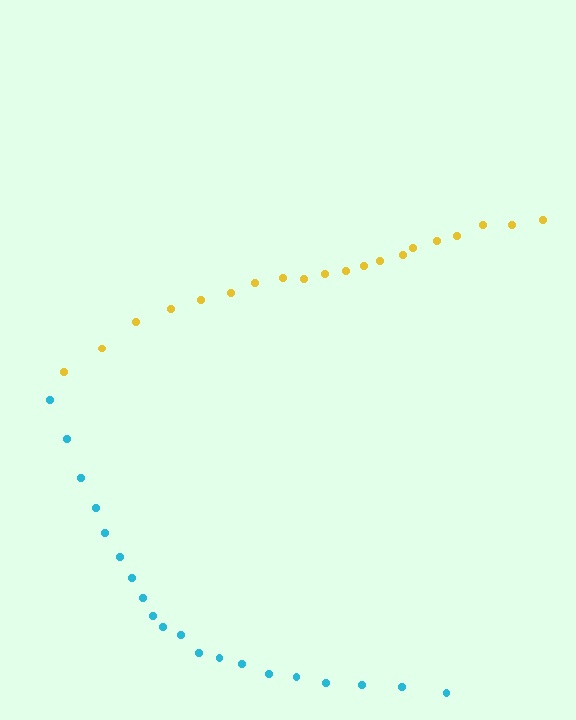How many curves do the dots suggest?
There are 2 distinct paths.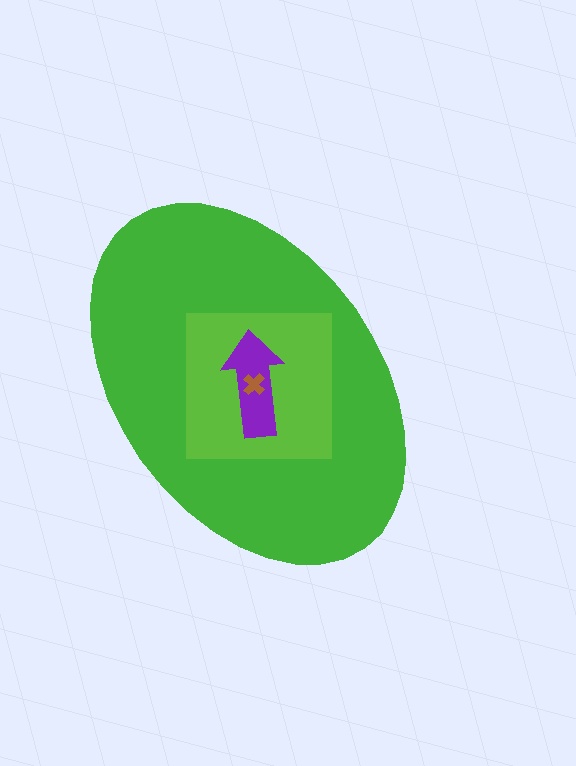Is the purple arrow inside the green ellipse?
Yes.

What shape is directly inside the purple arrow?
The brown cross.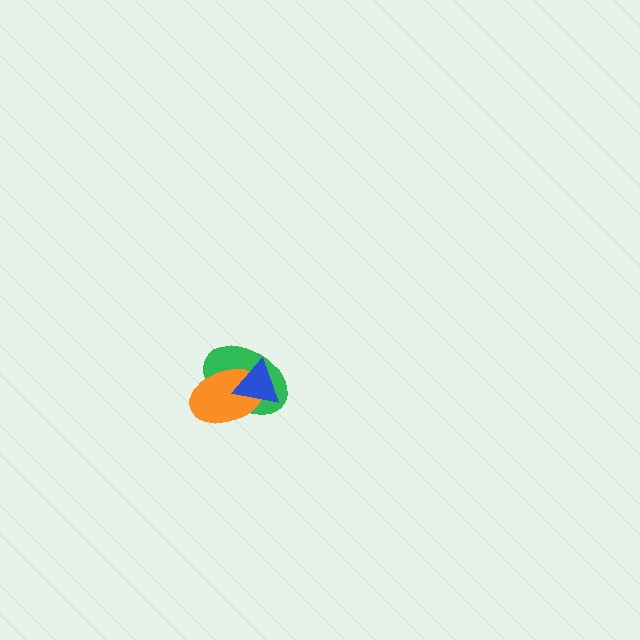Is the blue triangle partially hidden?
No, no other shape covers it.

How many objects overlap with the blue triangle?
2 objects overlap with the blue triangle.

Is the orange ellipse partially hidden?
Yes, it is partially covered by another shape.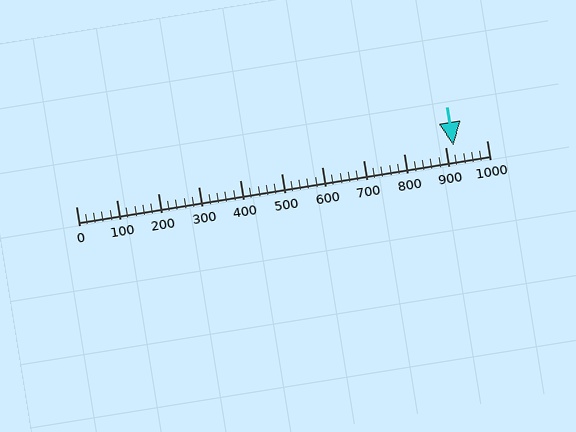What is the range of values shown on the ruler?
The ruler shows values from 0 to 1000.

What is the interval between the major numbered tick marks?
The major tick marks are spaced 100 units apart.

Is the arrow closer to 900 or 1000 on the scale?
The arrow is closer to 900.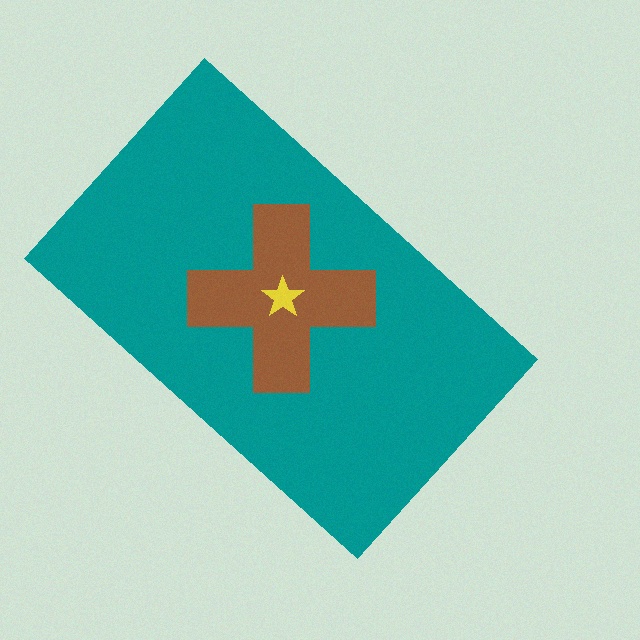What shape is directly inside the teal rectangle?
The brown cross.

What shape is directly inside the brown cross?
The yellow star.